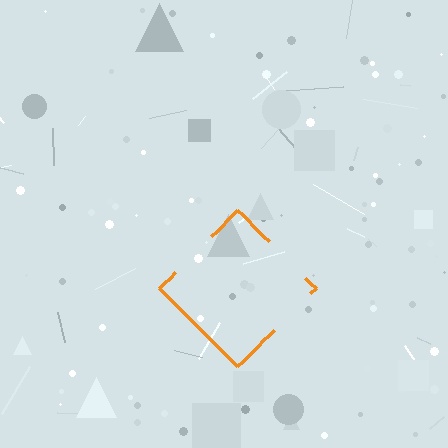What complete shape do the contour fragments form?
The contour fragments form a diamond.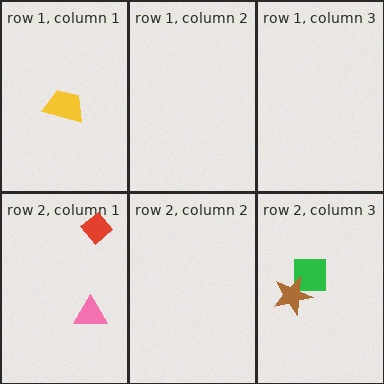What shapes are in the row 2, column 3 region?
The green square, the brown star.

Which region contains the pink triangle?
The row 2, column 1 region.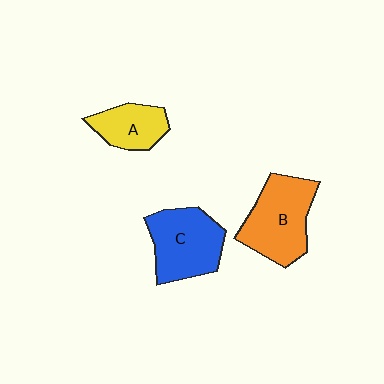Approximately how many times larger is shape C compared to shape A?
Approximately 1.6 times.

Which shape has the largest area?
Shape B (orange).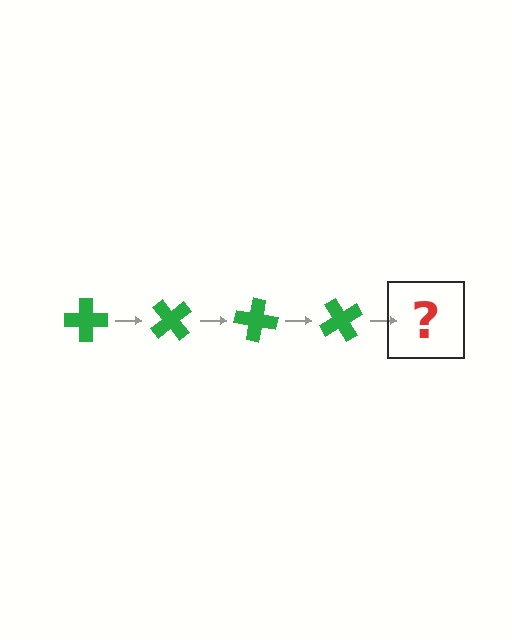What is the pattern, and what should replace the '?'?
The pattern is that the cross rotates 50 degrees each step. The '?' should be a green cross rotated 200 degrees.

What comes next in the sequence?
The next element should be a green cross rotated 200 degrees.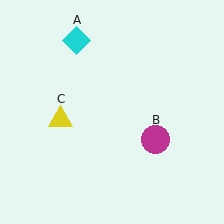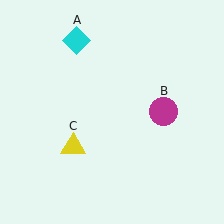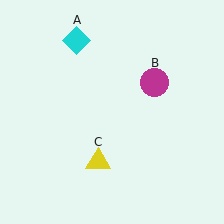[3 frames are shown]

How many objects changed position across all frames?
2 objects changed position: magenta circle (object B), yellow triangle (object C).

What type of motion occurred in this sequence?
The magenta circle (object B), yellow triangle (object C) rotated counterclockwise around the center of the scene.